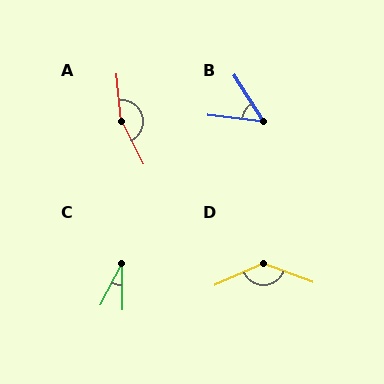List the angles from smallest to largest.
C (27°), B (51°), D (135°), A (158°).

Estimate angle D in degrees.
Approximately 135 degrees.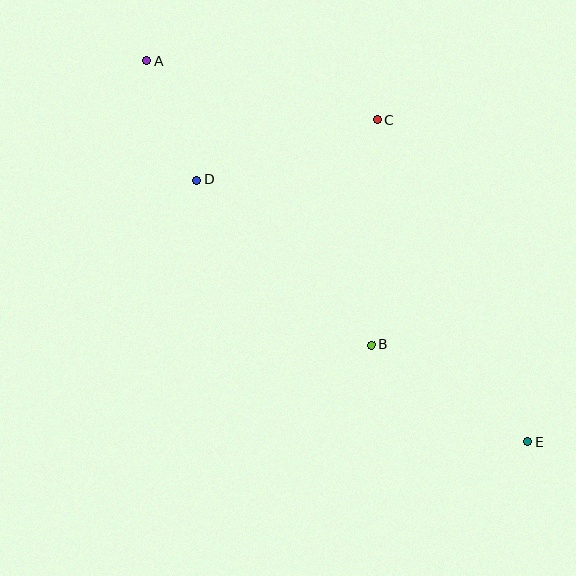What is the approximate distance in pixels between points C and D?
The distance between C and D is approximately 191 pixels.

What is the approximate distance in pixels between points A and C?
The distance between A and C is approximately 238 pixels.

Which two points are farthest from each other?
Points A and E are farthest from each other.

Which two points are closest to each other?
Points A and D are closest to each other.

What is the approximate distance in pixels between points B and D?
The distance between B and D is approximately 240 pixels.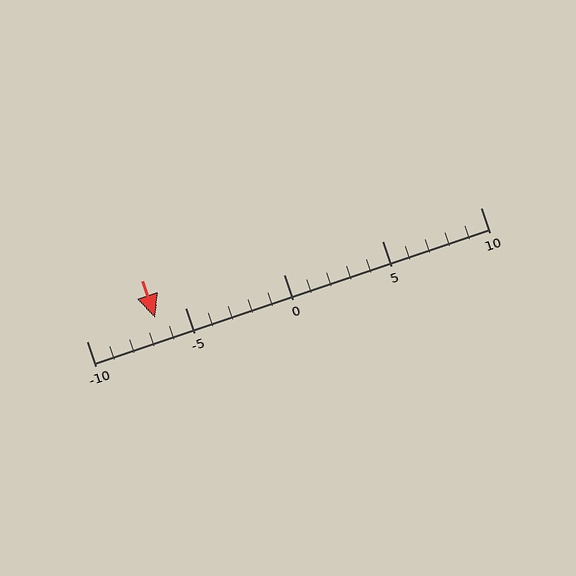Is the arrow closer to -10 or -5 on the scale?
The arrow is closer to -5.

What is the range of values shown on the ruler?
The ruler shows values from -10 to 10.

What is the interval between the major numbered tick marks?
The major tick marks are spaced 5 units apart.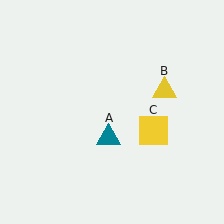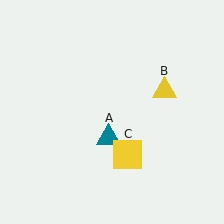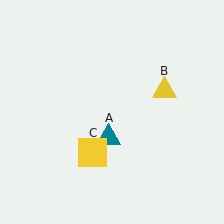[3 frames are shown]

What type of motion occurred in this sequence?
The yellow square (object C) rotated clockwise around the center of the scene.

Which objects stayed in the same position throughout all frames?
Teal triangle (object A) and yellow triangle (object B) remained stationary.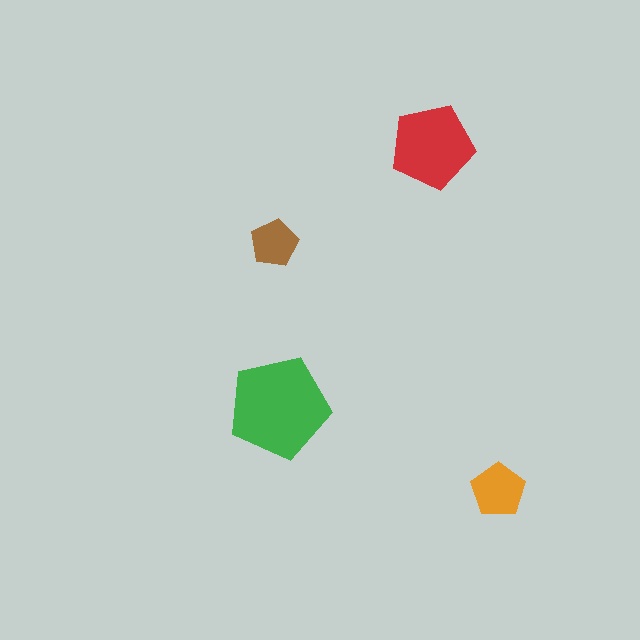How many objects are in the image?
There are 4 objects in the image.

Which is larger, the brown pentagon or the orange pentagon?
The orange one.